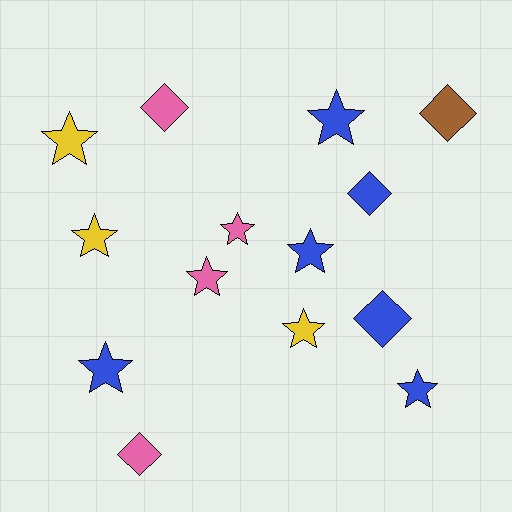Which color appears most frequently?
Blue, with 6 objects.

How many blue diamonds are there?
There are 2 blue diamonds.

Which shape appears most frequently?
Star, with 9 objects.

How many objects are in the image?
There are 14 objects.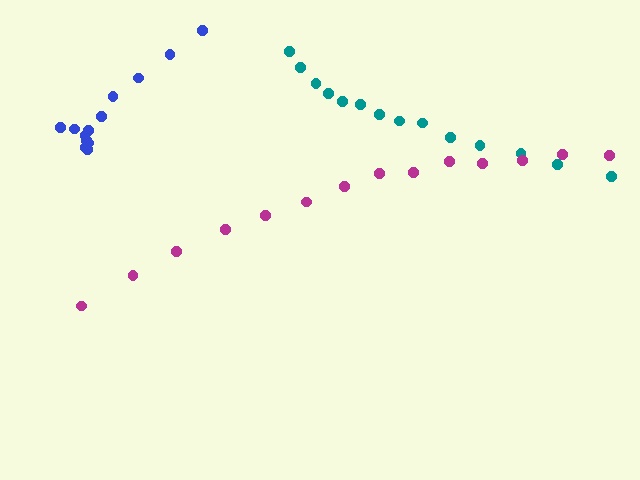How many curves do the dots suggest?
There are 3 distinct paths.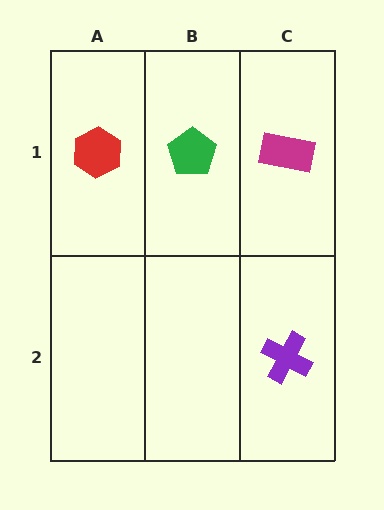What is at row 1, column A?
A red hexagon.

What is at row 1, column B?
A green pentagon.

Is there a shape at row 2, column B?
No, that cell is empty.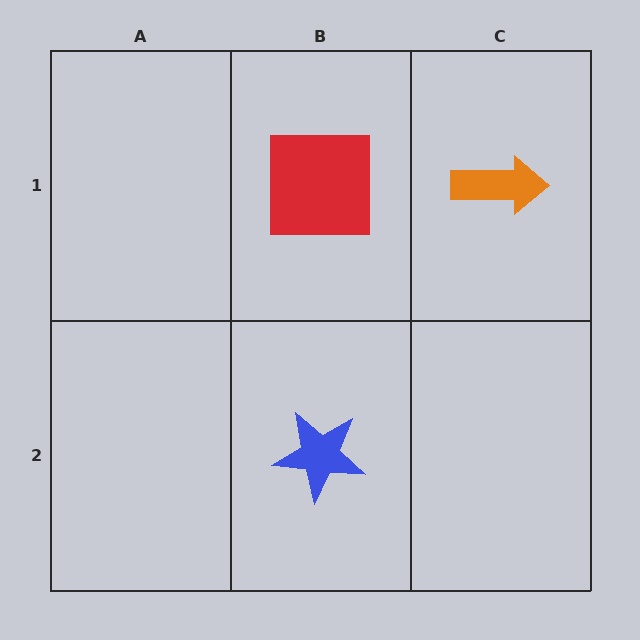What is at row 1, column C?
An orange arrow.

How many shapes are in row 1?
2 shapes.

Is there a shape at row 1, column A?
No, that cell is empty.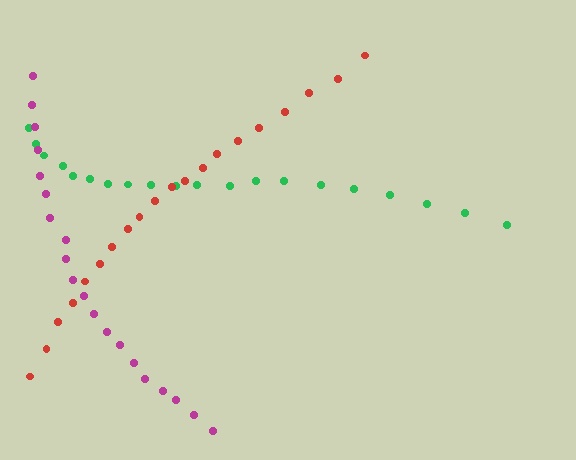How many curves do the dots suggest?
There are 3 distinct paths.